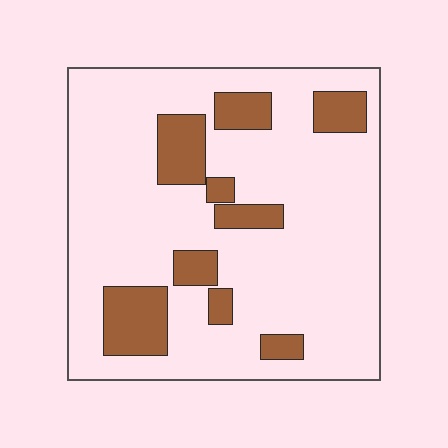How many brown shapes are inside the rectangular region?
9.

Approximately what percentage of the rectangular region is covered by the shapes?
Approximately 20%.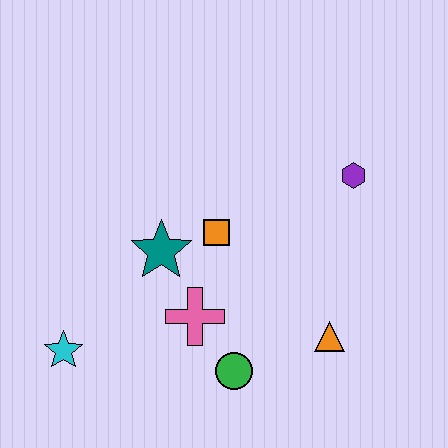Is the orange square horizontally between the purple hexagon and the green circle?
No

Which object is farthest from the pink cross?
The purple hexagon is farthest from the pink cross.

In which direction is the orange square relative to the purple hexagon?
The orange square is to the left of the purple hexagon.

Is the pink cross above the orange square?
No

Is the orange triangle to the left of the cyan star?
No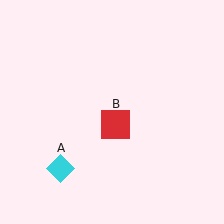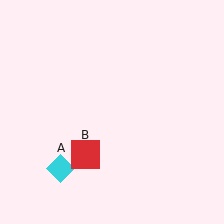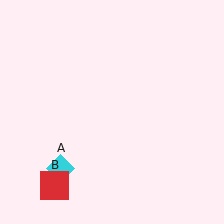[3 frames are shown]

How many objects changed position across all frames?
1 object changed position: red square (object B).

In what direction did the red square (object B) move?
The red square (object B) moved down and to the left.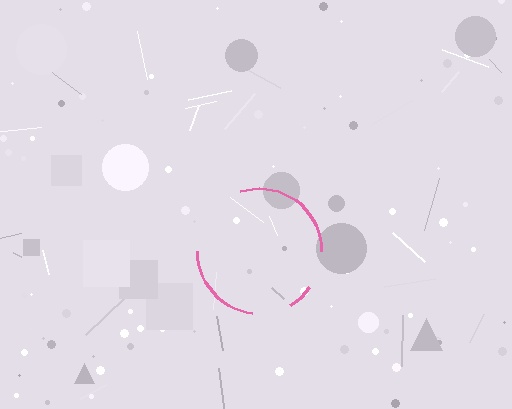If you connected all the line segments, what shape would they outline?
They would outline a circle.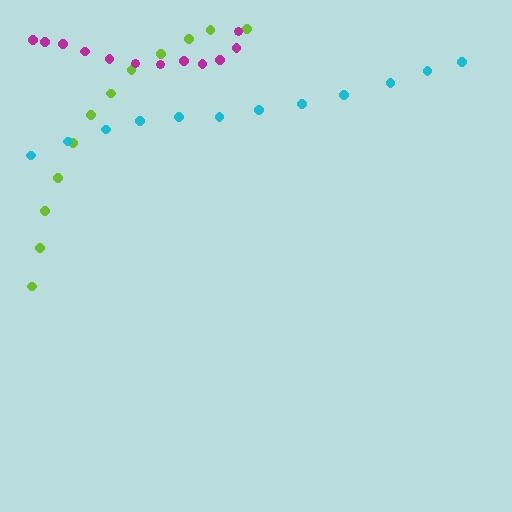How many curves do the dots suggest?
There are 3 distinct paths.